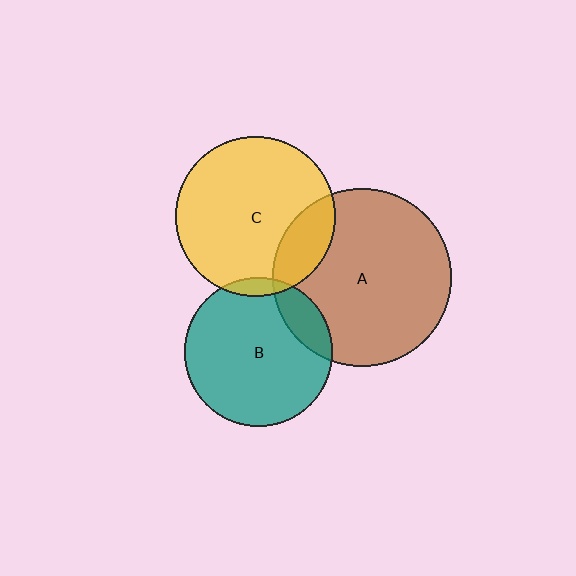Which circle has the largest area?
Circle A (brown).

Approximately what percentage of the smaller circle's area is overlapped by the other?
Approximately 15%.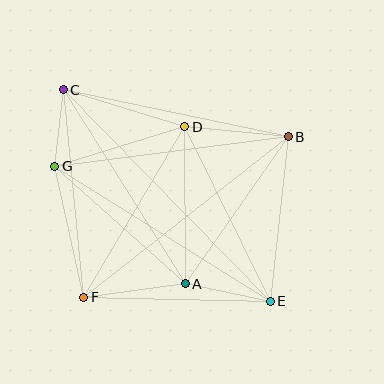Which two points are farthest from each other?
Points C and E are farthest from each other.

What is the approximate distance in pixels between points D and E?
The distance between D and E is approximately 194 pixels.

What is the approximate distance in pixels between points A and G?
The distance between A and G is approximately 176 pixels.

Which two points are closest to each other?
Points C and G are closest to each other.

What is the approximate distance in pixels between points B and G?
The distance between B and G is approximately 235 pixels.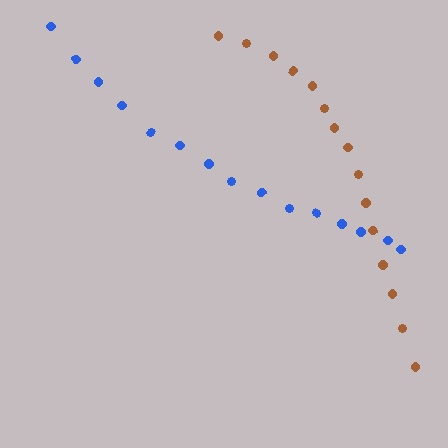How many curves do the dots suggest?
There are 2 distinct paths.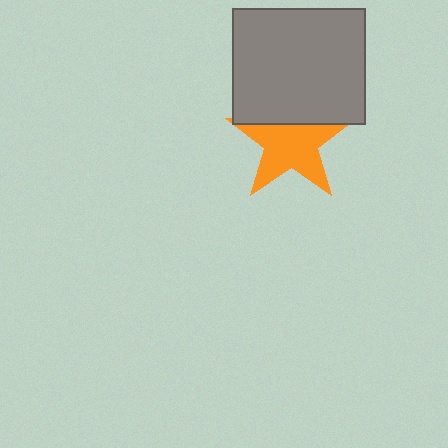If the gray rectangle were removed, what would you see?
You would see the complete orange star.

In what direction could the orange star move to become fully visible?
The orange star could move down. That would shift it out from behind the gray rectangle entirely.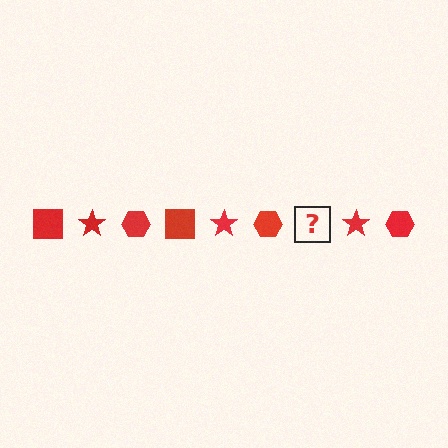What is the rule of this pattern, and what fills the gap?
The rule is that the pattern cycles through square, star, hexagon shapes in red. The gap should be filled with a red square.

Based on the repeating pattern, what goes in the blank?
The blank should be a red square.